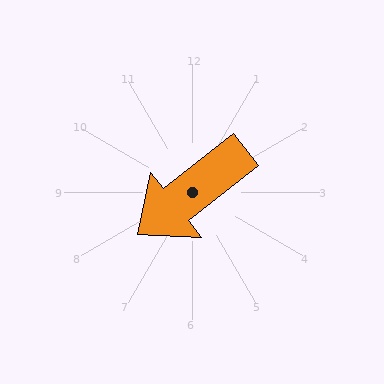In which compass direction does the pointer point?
Southwest.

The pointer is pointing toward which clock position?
Roughly 8 o'clock.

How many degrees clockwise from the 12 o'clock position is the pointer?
Approximately 232 degrees.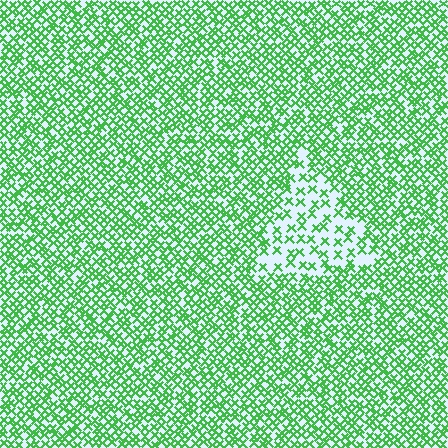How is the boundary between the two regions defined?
The boundary is defined by a change in element density (approximately 2.2x ratio). All elements are the same color, size, and shape.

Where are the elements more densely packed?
The elements are more densely packed outside the triangle boundary.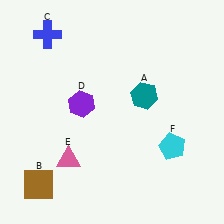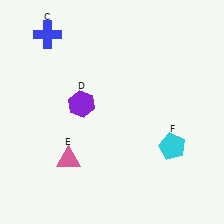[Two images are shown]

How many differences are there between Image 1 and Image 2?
There are 2 differences between the two images.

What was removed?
The teal hexagon (A), the brown square (B) were removed in Image 2.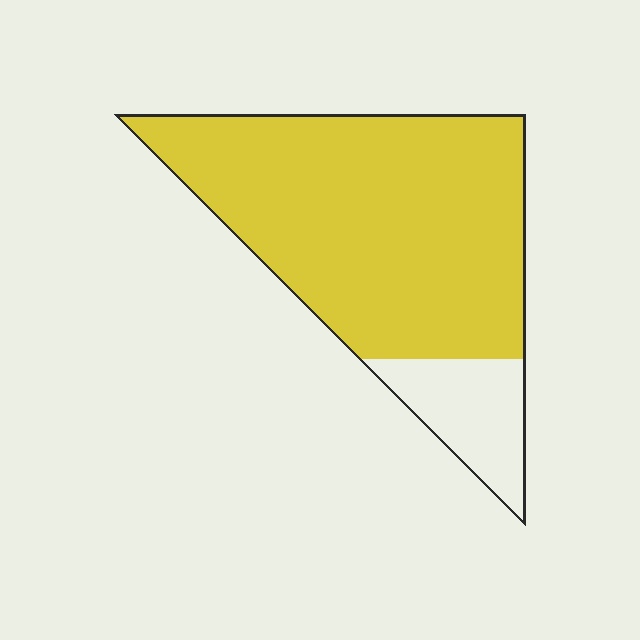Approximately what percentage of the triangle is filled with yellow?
Approximately 85%.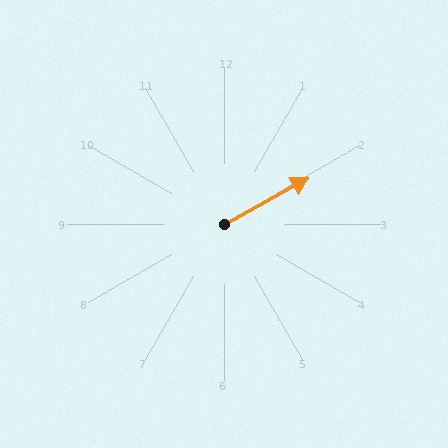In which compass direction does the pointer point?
Northeast.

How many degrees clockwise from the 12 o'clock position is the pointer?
Approximately 61 degrees.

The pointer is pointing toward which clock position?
Roughly 2 o'clock.